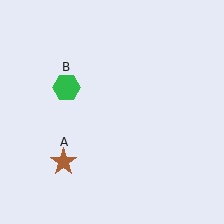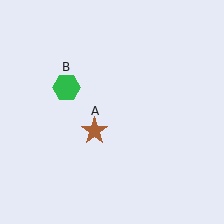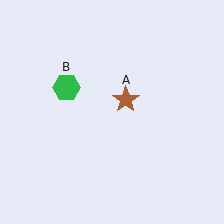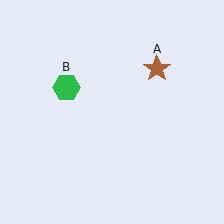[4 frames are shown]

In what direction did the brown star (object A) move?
The brown star (object A) moved up and to the right.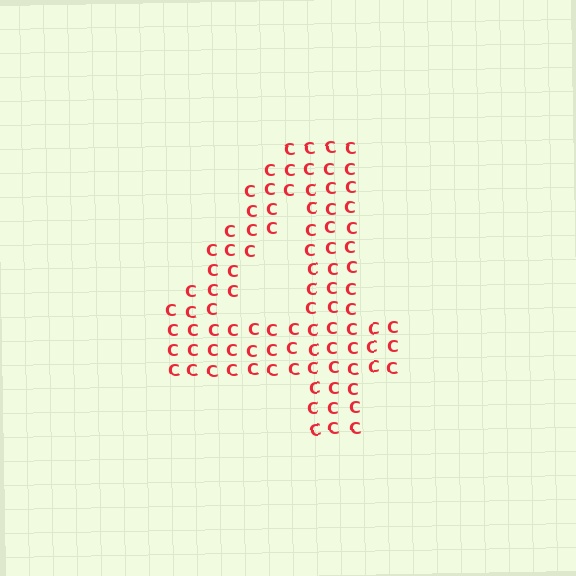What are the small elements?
The small elements are letter C's.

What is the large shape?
The large shape is the digit 4.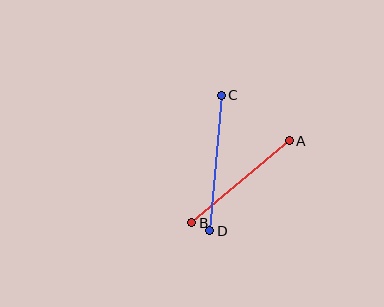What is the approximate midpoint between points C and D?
The midpoint is at approximately (215, 163) pixels.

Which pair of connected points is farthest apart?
Points C and D are farthest apart.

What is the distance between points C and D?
The distance is approximately 136 pixels.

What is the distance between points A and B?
The distance is approximately 128 pixels.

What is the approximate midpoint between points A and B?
The midpoint is at approximately (240, 182) pixels.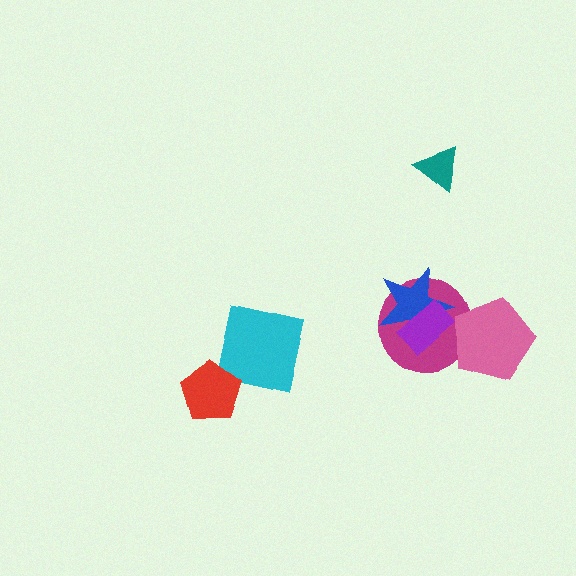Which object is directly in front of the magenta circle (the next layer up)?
The blue star is directly in front of the magenta circle.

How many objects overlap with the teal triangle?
0 objects overlap with the teal triangle.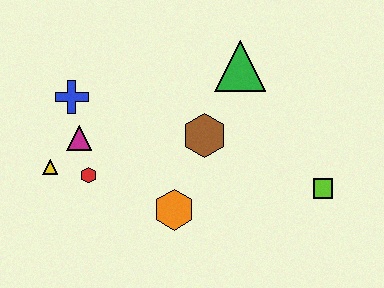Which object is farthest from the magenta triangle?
The lime square is farthest from the magenta triangle.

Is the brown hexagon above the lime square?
Yes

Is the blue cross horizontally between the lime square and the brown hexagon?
No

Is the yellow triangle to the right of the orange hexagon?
No